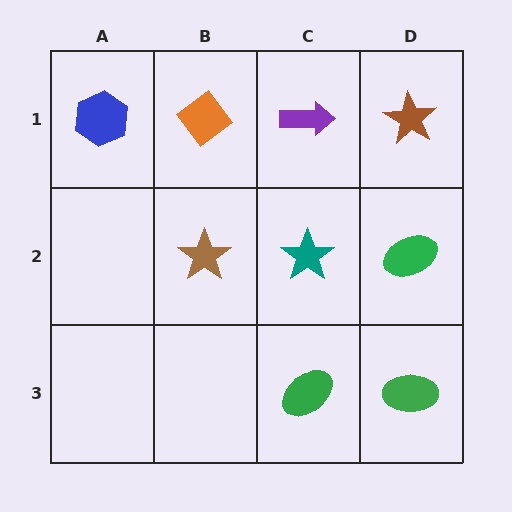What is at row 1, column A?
A blue hexagon.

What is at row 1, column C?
A purple arrow.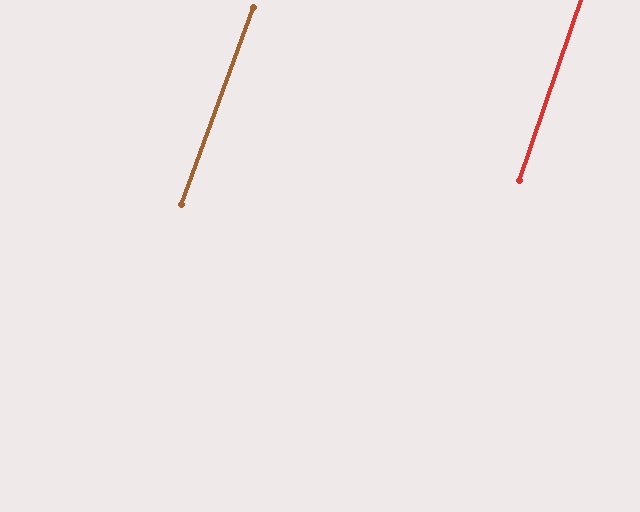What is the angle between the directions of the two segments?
Approximately 1 degree.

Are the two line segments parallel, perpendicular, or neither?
Parallel — their directions differ by only 1.2°.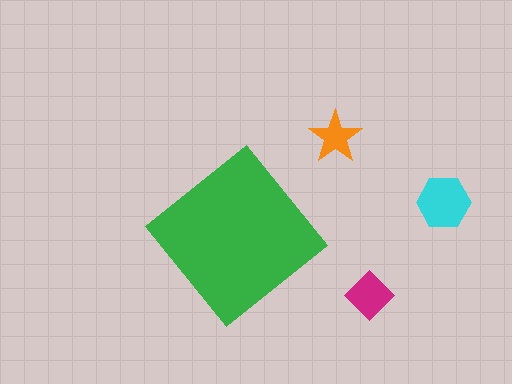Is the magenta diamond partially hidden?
No, the magenta diamond is fully visible.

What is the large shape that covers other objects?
A green diamond.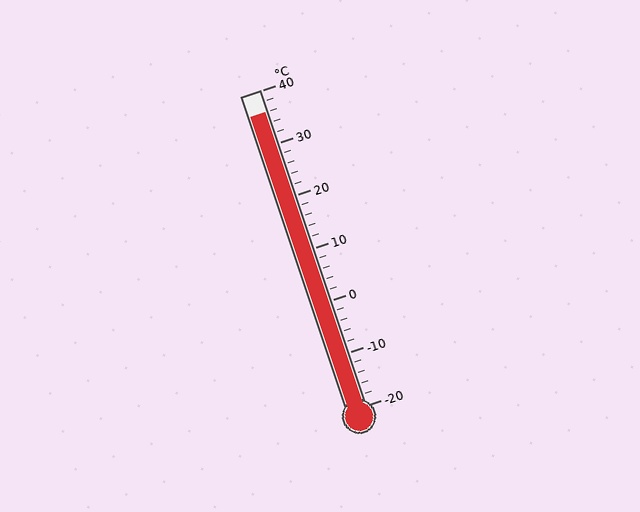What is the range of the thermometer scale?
The thermometer scale ranges from -20°C to 40°C.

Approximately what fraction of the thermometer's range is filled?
The thermometer is filled to approximately 95% of its range.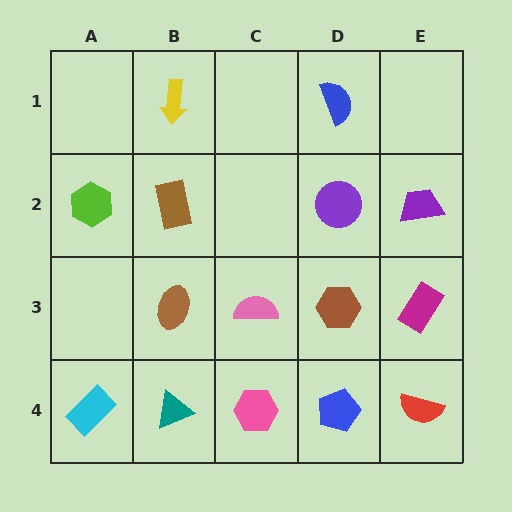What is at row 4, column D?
A blue pentagon.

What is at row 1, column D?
A blue semicircle.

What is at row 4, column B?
A teal triangle.